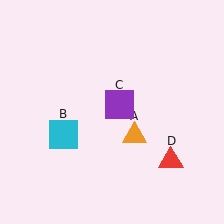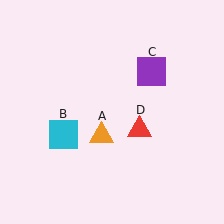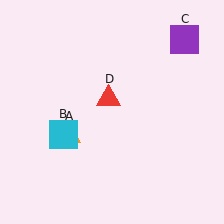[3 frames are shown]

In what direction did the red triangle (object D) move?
The red triangle (object D) moved up and to the left.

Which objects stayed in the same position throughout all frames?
Cyan square (object B) remained stationary.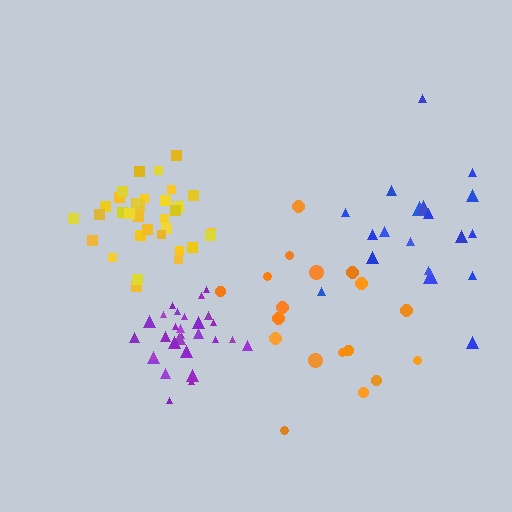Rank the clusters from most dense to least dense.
yellow, purple, orange, blue.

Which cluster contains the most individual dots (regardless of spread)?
Yellow (34).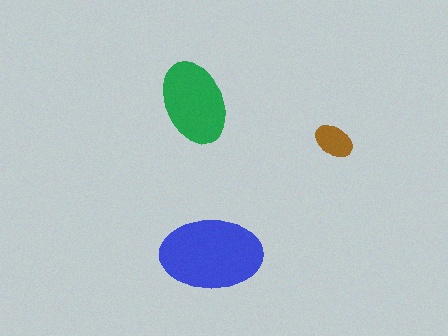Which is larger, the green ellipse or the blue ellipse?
The blue one.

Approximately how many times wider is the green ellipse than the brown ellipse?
About 2 times wider.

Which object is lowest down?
The blue ellipse is bottommost.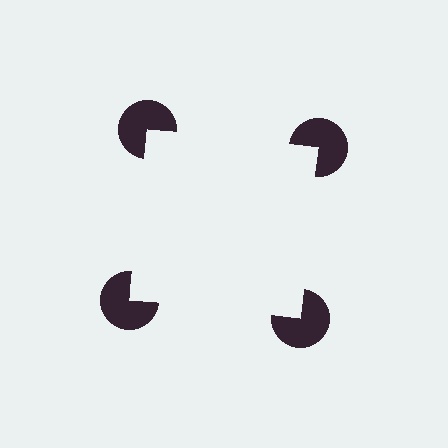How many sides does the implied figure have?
4 sides.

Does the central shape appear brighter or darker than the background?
It typically appears slightly brighter than the background, even though no actual brightness change is drawn.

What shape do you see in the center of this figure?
An illusory square — its edges are inferred from the aligned wedge cuts in the pac-man discs, not physically drawn.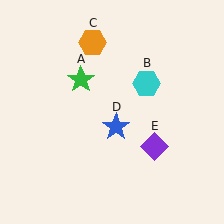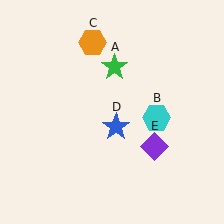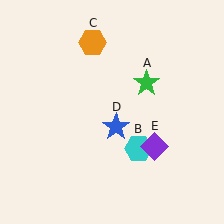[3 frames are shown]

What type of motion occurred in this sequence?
The green star (object A), cyan hexagon (object B) rotated clockwise around the center of the scene.